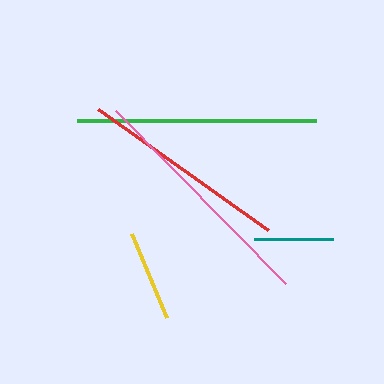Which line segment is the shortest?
The teal line is the shortest at approximately 79 pixels.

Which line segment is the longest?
The pink line is the longest at approximately 243 pixels.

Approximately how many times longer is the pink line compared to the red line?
The pink line is approximately 1.2 times the length of the red line.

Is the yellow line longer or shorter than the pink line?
The pink line is longer than the yellow line.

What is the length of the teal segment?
The teal segment is approximately 79 pixels long.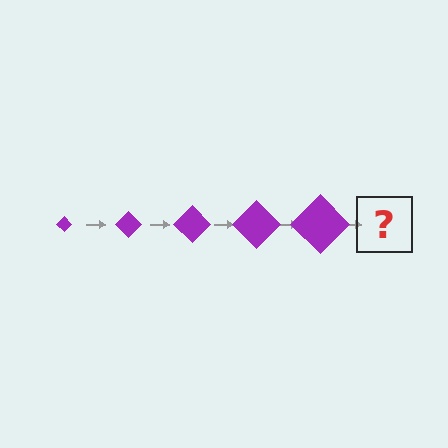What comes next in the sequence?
The next element should be a purple diamond, larger than the previous one.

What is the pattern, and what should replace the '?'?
The pattern is that the diamond gets progressively larger each step. The '?' should be a purple diamond, larger than the previous one.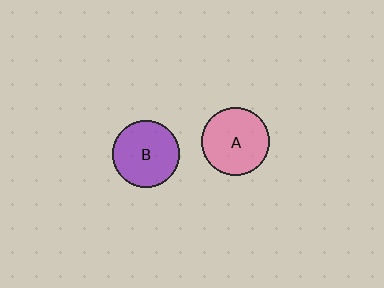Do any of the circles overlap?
No, none of the circles overlap.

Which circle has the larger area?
Circle A (pink).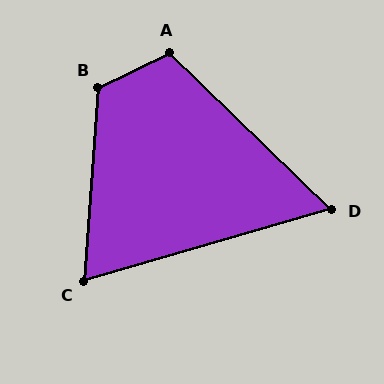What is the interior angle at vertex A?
Approximately 110 degrees (obtuse).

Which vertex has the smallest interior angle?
D, at approximately 60 degrees.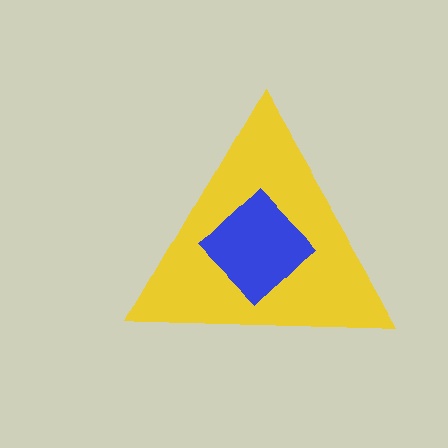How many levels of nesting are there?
2.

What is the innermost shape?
The blue diamond.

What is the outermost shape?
The yellow triangle.